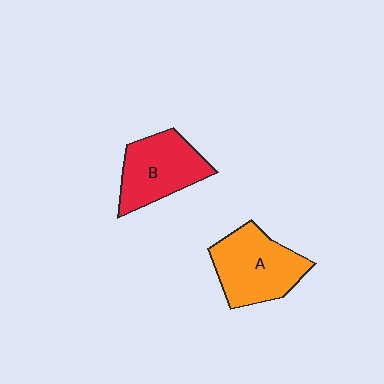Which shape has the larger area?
Shape A (orange).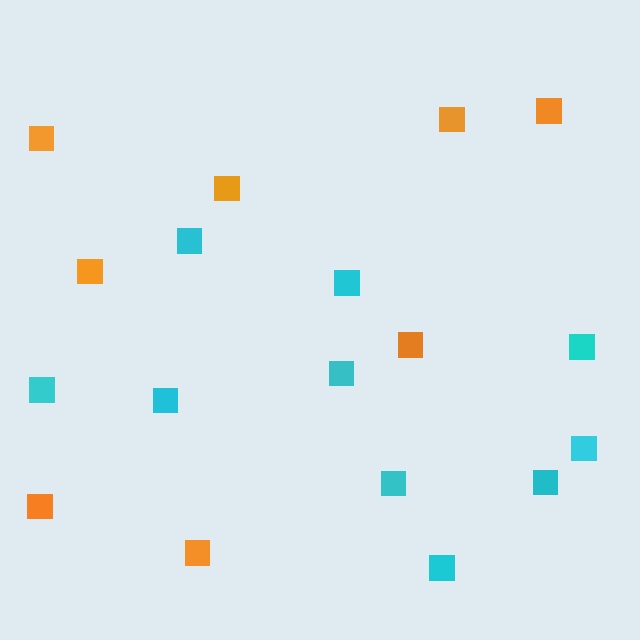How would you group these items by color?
There are 2 groups: one group of orange squares (8) and one group of cyan squares (10).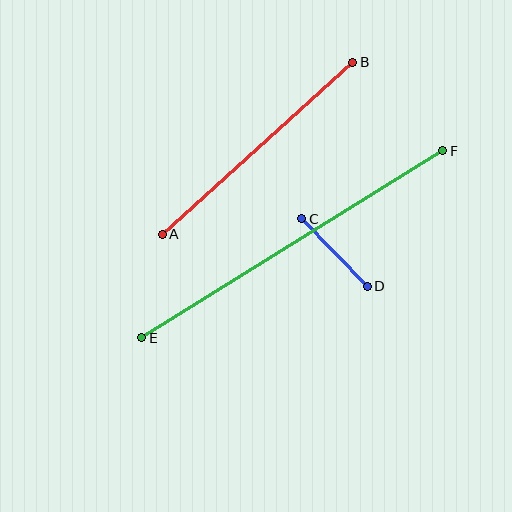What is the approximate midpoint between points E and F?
The midpoint is at approximately (292, 244) pixels.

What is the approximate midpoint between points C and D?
The midpoint is at approximately (334, 253) pixels.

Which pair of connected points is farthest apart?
Points E and F are farthest apart.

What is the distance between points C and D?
The distance is approximately 94 pixels.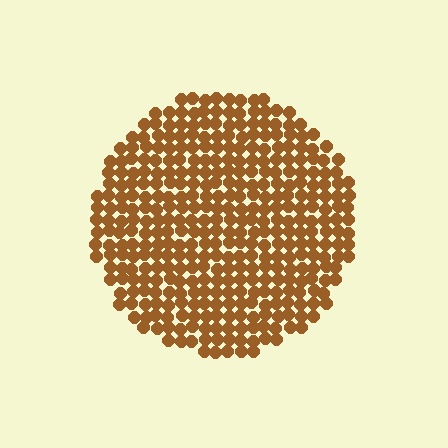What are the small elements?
The small elements are circles.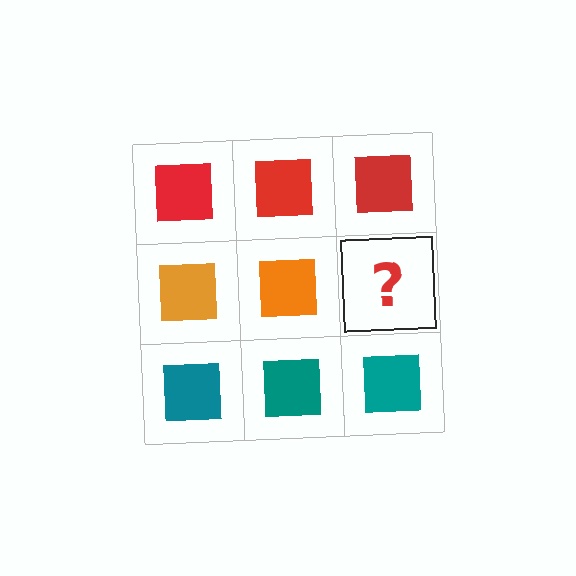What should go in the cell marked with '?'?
The missing cell should contain an orange square.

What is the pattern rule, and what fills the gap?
The rule is that each row has a consistent color. The gap should be filled with an orange square.